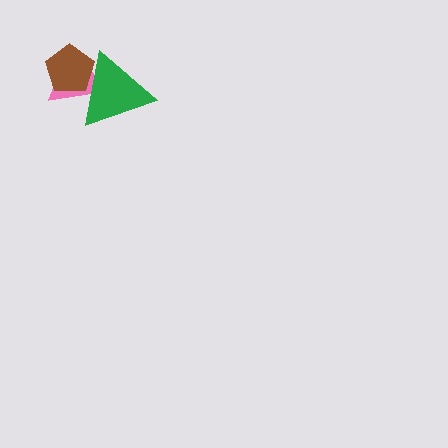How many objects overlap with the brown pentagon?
2 objects overlap with the brown pentagon.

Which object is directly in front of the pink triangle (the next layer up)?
The brown pentagon is directly in front of the pink triangle.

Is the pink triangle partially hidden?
Yes, it is partially covered by another shape.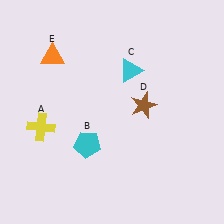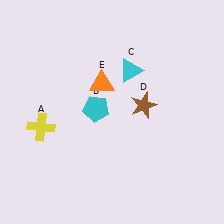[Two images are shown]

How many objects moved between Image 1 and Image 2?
2 objects moved between the two images.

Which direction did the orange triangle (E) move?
The orange triangle (E) moved right.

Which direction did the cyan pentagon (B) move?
The cyan pentagon (B) moved up.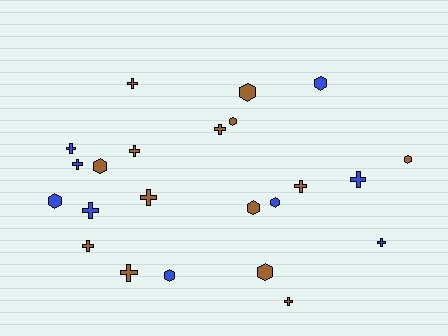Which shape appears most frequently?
Cross, with 13 objects.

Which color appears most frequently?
Brown, with 14 objects.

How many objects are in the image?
There are 23 objects.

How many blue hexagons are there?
There are 4 blue hexagons.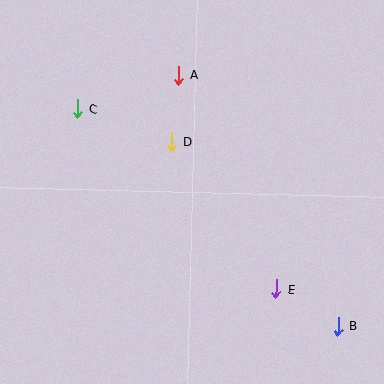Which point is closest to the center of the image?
Point D at (172, 142) is closest to the center.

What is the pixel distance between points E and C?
The distance between E and C is 268 pixels.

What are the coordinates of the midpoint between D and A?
The midpoint between D and A is at (175, 108).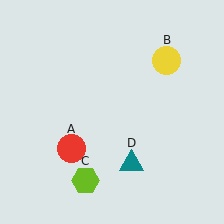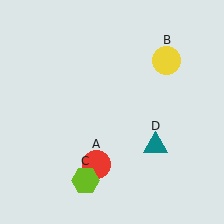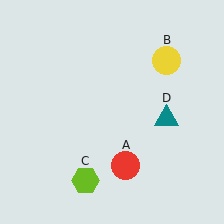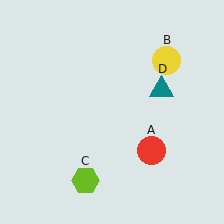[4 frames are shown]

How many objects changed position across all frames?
2 objects changed position: red circle (object A), teal triangle (object D).